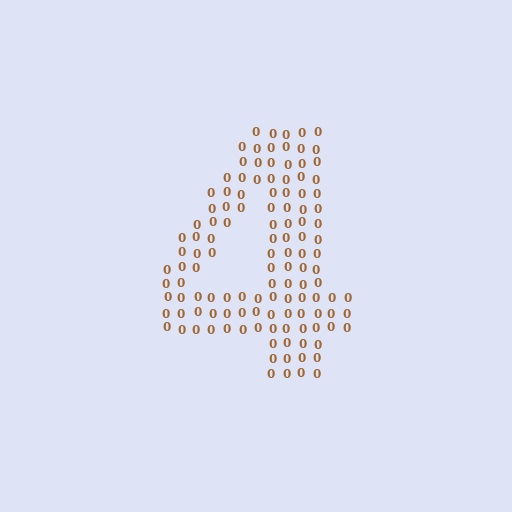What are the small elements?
The small elements are digit 0's.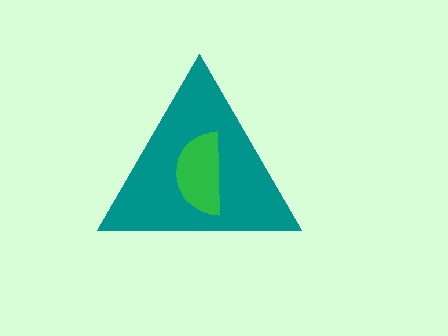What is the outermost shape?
The teal triangle.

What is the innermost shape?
The green semicircle.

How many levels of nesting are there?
2.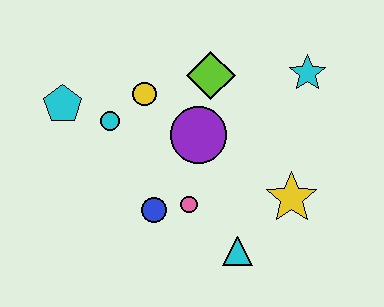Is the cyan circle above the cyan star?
No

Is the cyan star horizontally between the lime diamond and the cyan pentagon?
No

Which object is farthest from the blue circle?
The cyan star is farthest from the blue circle.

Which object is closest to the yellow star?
The cyan triangle is closest to the yellow star.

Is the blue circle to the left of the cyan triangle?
Yes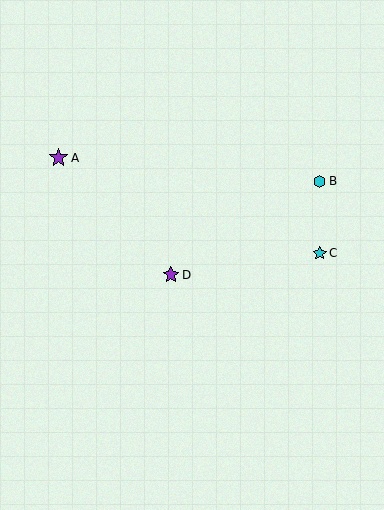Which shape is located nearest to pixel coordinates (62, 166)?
The purple star (labeled A) at (59, 158) is nearest to that location.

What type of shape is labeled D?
Shape D is a purple star.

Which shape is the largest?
The purple star (labeled A) is the largest.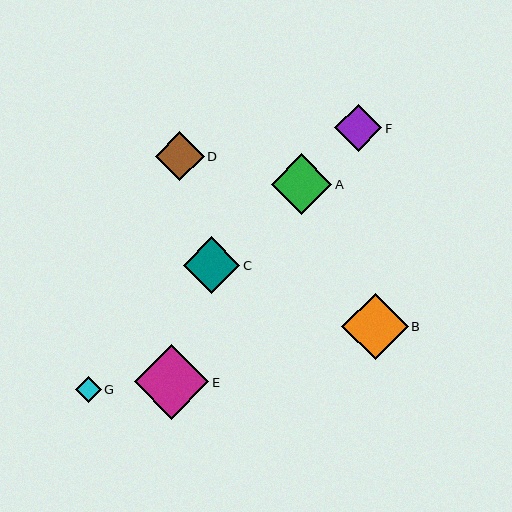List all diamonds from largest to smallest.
From largest to smallest: E, B, A, C, D, F, G.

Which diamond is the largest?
Diamond E is the largest with a size of approximately 75 pixels.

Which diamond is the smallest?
Diamond G is the smallest with a size of approximately 26 pixels.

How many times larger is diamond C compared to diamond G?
Diamond C is approximately 2.2 times the size of diamond G.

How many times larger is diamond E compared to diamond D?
Diamond E is approximately 1.5 times the size of diamond D.